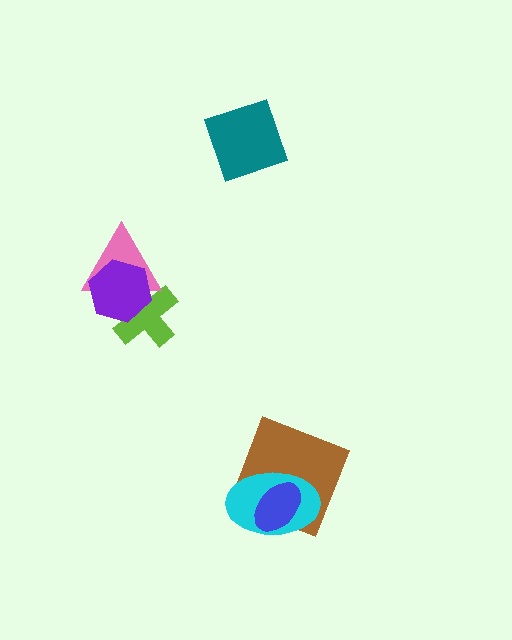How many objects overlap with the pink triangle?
2 objects overlap with the pink triangle.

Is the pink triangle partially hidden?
Yes, it is partially covered by another shape.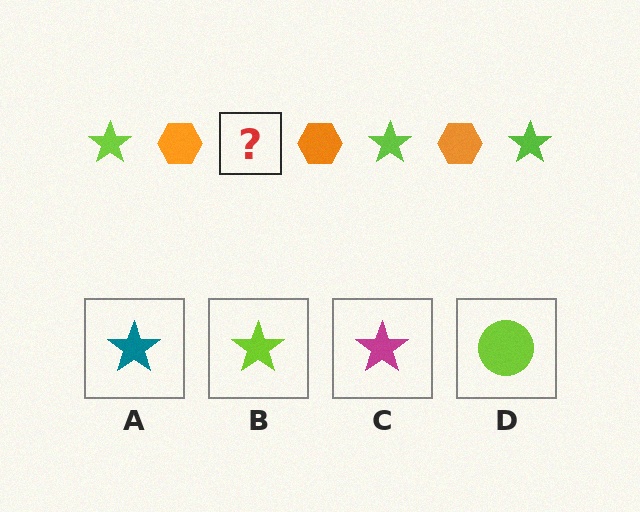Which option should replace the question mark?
Option B.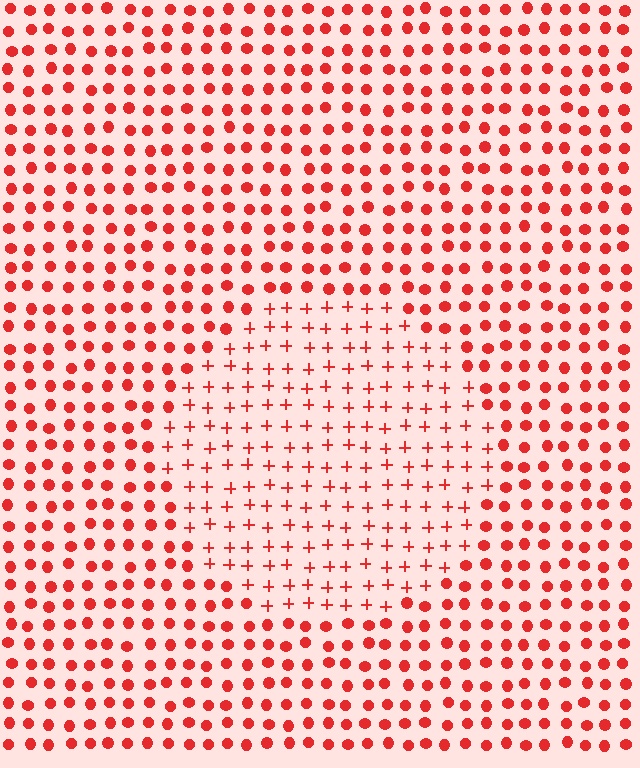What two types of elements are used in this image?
The image uses plus signs inside the circle region and circles outside it.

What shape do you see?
I see a circle.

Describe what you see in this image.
The image is filled with small red elements arranged in a uniform grid. A circle-shaped region contains plus signs, while the surrounding area contains circles. The boundary is defined purely by the change in element shape.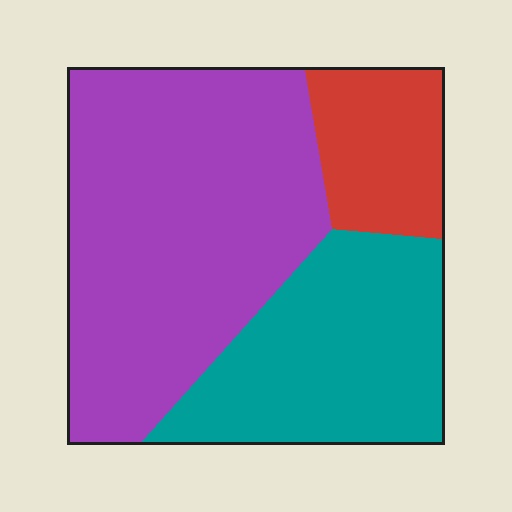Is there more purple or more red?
Purple.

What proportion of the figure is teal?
Teal covers 31% of the figure.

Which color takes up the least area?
Red, at roughly 15%.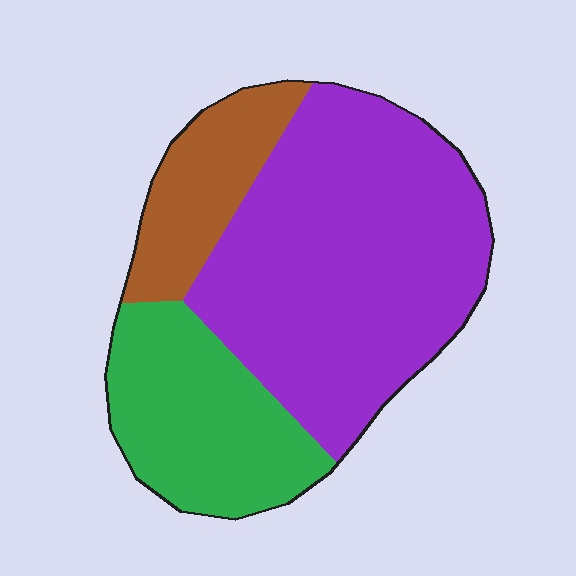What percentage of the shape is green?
Green covers around 25% of the shape.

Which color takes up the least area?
Brown, at roughly 15%.